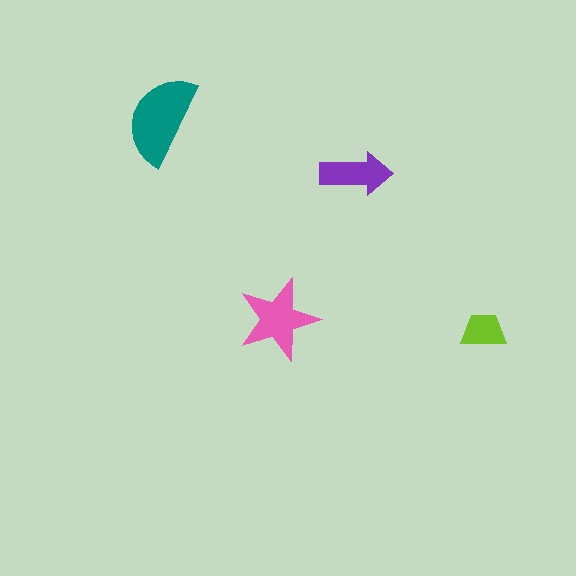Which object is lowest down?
The lime trapezoid is bottommost.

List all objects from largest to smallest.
The teal semicircle, the pink star, the purple arrow, the lime trapezoid.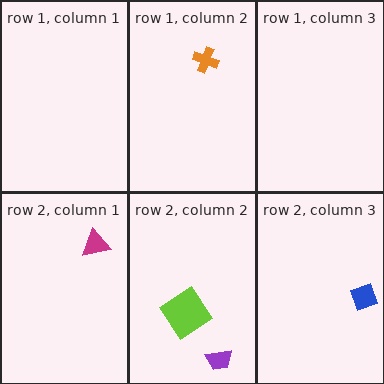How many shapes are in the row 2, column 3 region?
1.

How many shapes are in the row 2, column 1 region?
1.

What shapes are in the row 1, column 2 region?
The orange cross.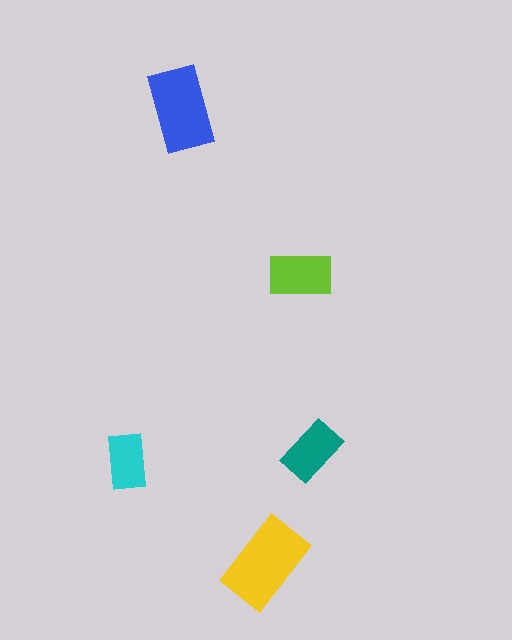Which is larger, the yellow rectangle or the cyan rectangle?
The yellow one.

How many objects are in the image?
There are 5 objects in the image.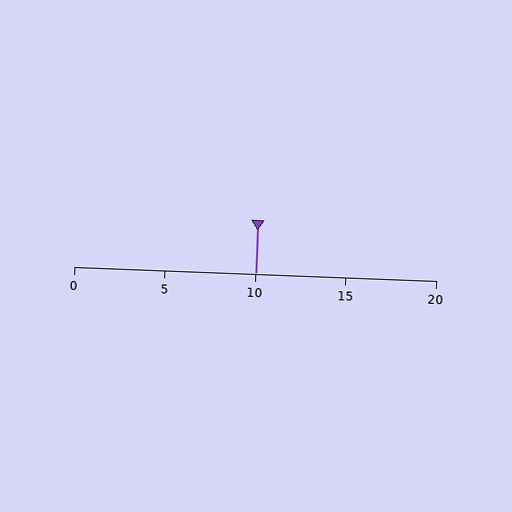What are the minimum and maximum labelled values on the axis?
The axis runs from 0 to 20.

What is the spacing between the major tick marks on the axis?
The major ticks are spaced 5 apart.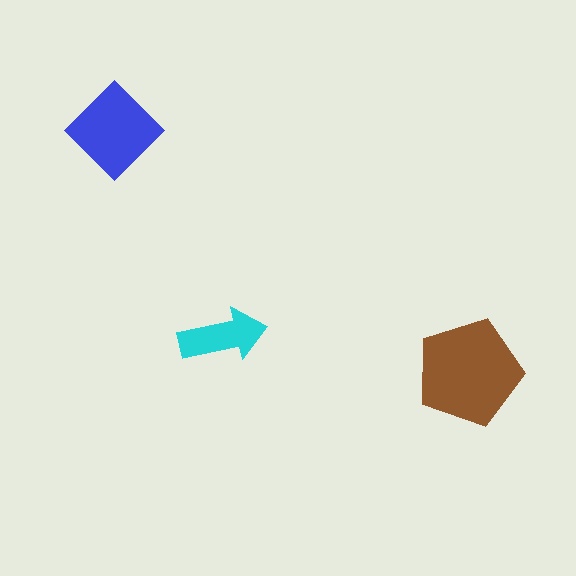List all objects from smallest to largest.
The cyan arrow, the blue diamond, the brown pentagon.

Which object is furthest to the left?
The blue diamond is leftmost.